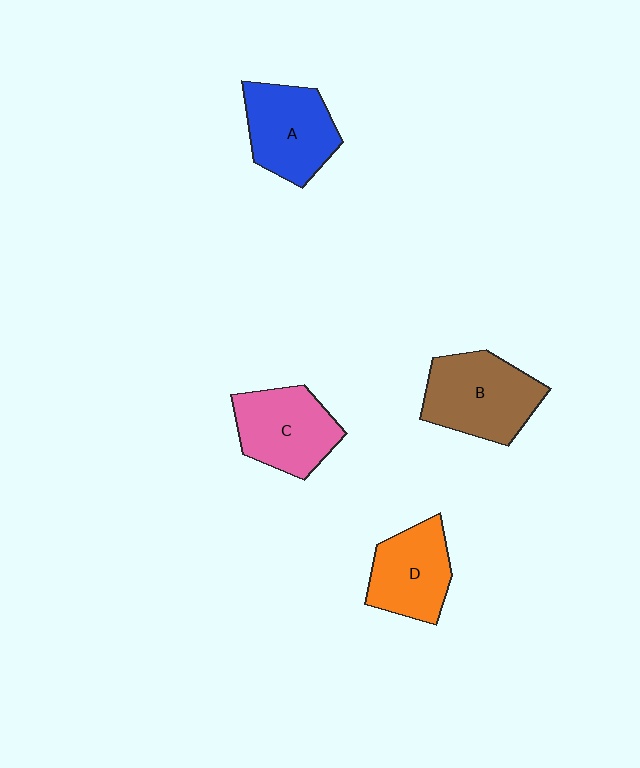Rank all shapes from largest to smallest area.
From largest to smallest: B (brown), A (blue), C (pink), D (orange).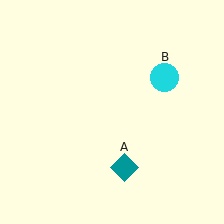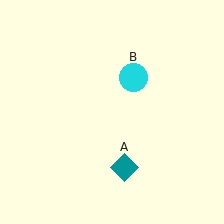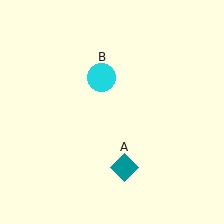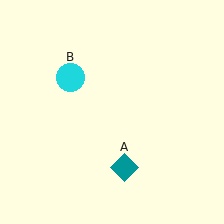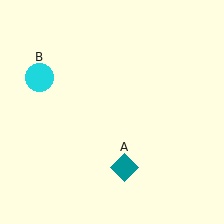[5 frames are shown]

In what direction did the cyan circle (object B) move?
The cyan circle (object B) moved left.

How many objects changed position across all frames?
1 object changed position: cyan circle (object B).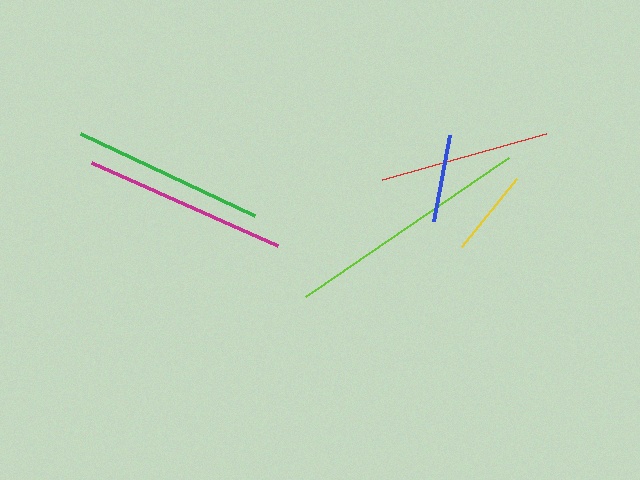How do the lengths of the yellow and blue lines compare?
The yellow and blue lines are approximately the same length.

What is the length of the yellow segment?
The yellow segment is approximately 88 pixels long.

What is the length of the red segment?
The red segment is approximately 170 pixels long.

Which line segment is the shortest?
The blue line is the shortest at approximately 88 pixels.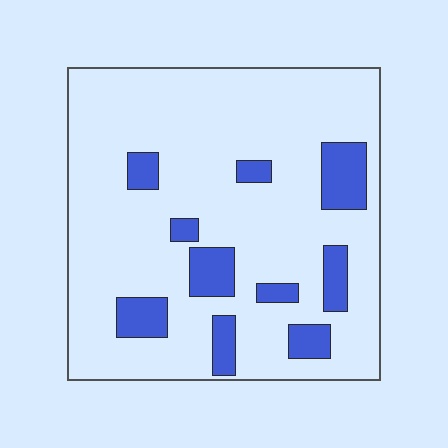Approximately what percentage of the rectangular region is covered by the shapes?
Approximately 15%.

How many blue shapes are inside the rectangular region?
10.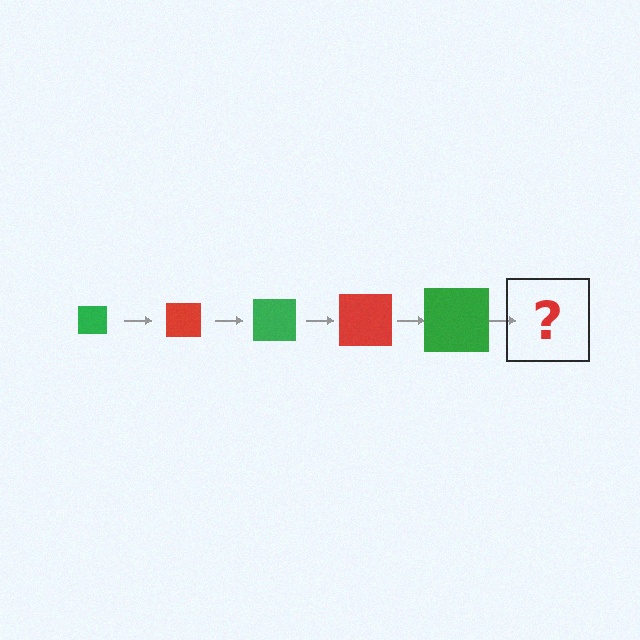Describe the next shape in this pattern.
It should be a red square, larger than the previous one.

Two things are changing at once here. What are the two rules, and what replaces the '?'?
The two rules are that the square grows larger each step and the color cycles through green and red. The '?' should be a red square, larger than the previous one.